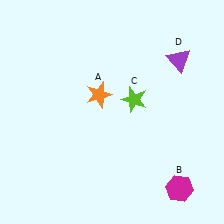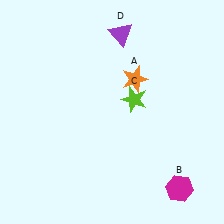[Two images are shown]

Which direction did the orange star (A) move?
The orange star (A) moved right.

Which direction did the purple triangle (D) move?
The purple triangle (D) moved left.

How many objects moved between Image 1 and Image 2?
2 objects moved between the two images.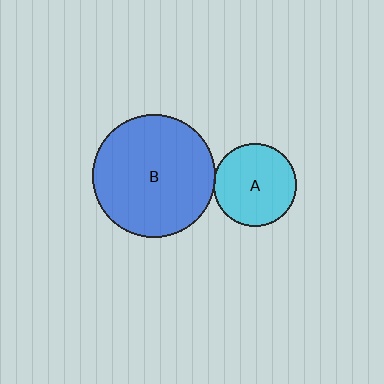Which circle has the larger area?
Circle B (blue).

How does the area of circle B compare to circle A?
Approximately 2.2 times.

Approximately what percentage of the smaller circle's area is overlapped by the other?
Approximately 5%.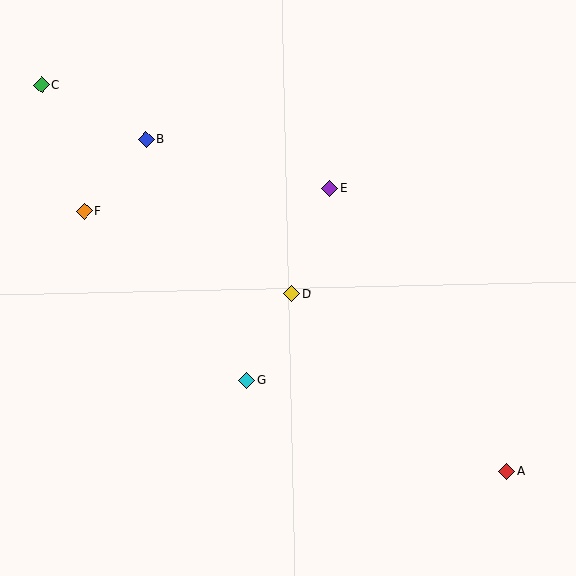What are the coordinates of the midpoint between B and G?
The midpoint between B and G is at (196, 260).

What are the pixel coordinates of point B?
Point B is at (146, 139).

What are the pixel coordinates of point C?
Point C is at (42, 85).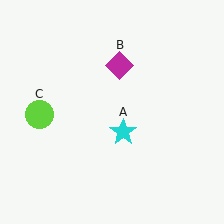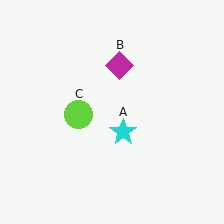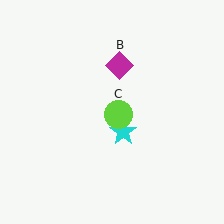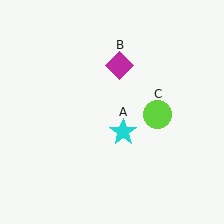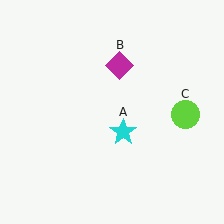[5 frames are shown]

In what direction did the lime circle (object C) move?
The lime circle (object C) moved right.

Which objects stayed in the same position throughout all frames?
Cyan star (object A) and magenta diamond (object B) remained stationary.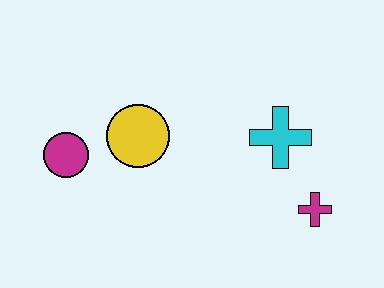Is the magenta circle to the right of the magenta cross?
No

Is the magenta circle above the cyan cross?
No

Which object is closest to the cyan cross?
The magenta cross is closest to the cyan cross.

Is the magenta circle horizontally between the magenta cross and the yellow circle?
No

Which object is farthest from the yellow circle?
The magenta cross is farthest from the yellow circle.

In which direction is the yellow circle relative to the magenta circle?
The yellow circle is to the right of the magenta circle.